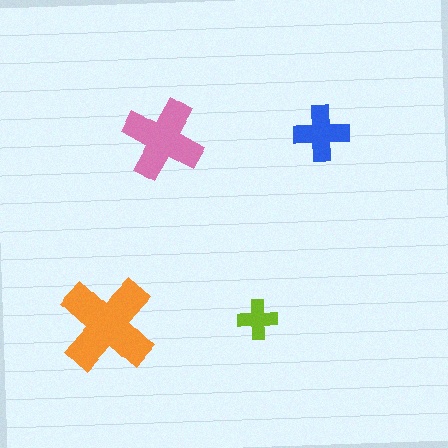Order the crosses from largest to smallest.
the orange one, the pink one, the blue one, the lime one.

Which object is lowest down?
The orange cross is bottommost.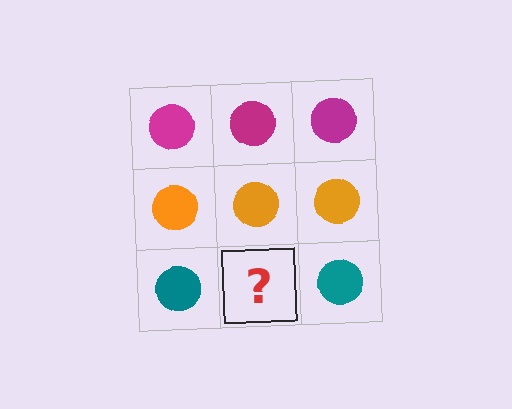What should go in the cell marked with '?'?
The missing cell should contain a teal circle.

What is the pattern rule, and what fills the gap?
The rule is that each row has a consistent color. The gap should be filled with a teal circle.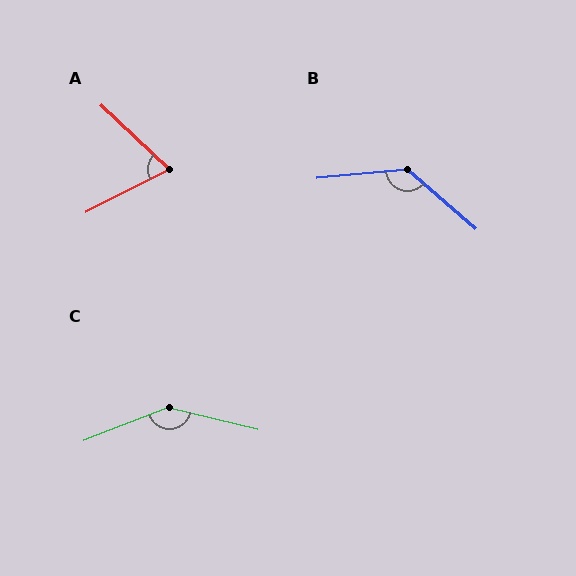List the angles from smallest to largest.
A (71°), B (133°), C (145°).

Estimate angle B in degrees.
Approximately 133 degrees.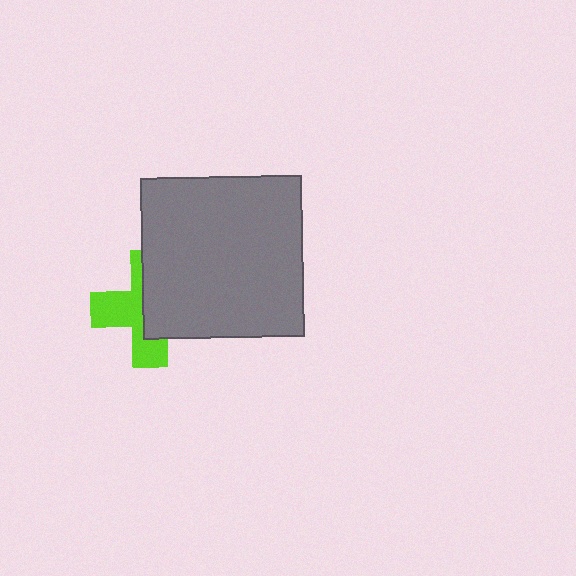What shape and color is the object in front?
The object in front is a gray square.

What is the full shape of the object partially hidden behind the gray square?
The partially hidden object is a lime cross.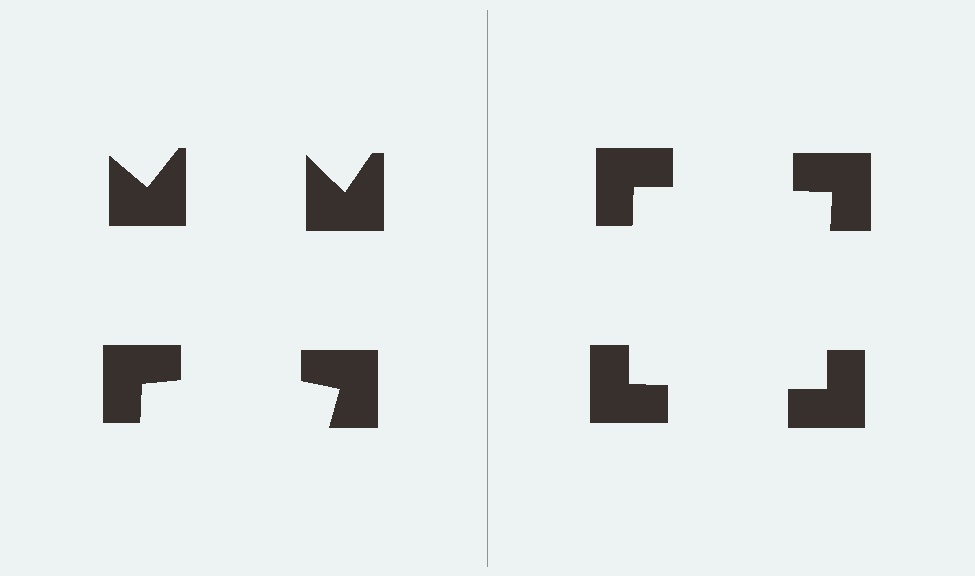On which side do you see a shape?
An illusory square appears on the right side. On the left side the wedge cuts are rotated, so no coherent shape forms.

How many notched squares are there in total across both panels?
8 — 4 on each side.